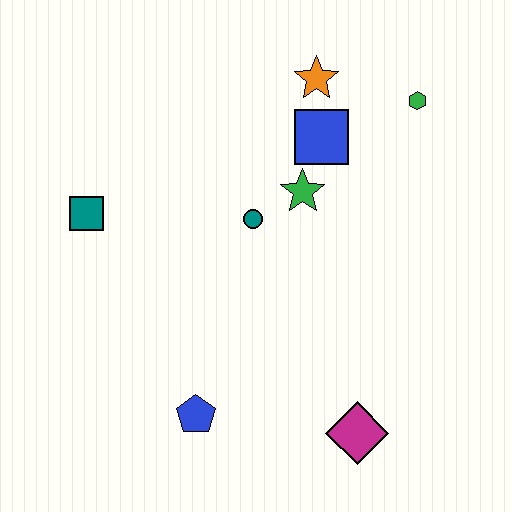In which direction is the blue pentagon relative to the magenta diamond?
The blue pentagon is to the left of the magenta diamond.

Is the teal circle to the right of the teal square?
Yes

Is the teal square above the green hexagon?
No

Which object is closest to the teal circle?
The green star is closest to the teal circle.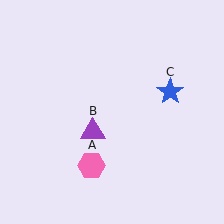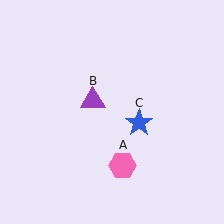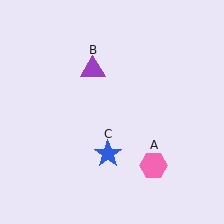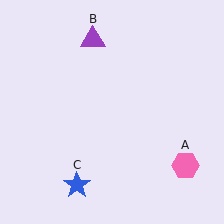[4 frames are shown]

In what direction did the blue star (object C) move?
The blue star (object C) moved down and to the left.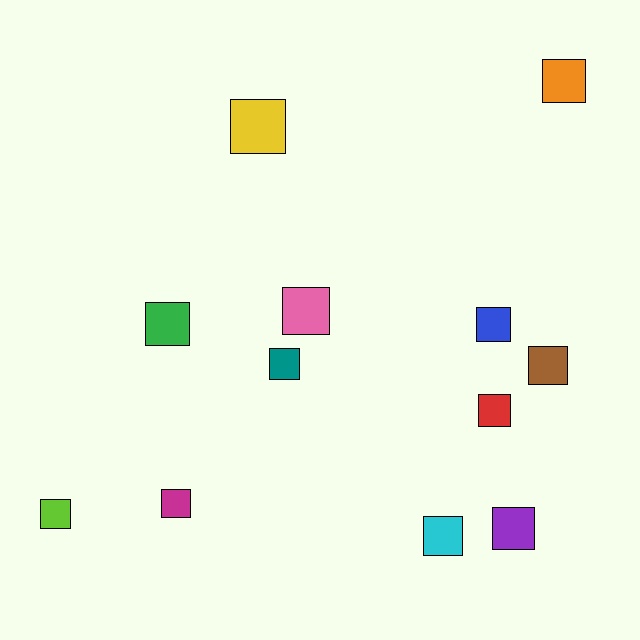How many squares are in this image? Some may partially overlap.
There are 12 squares.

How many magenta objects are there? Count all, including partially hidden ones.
There is 1 magenta object.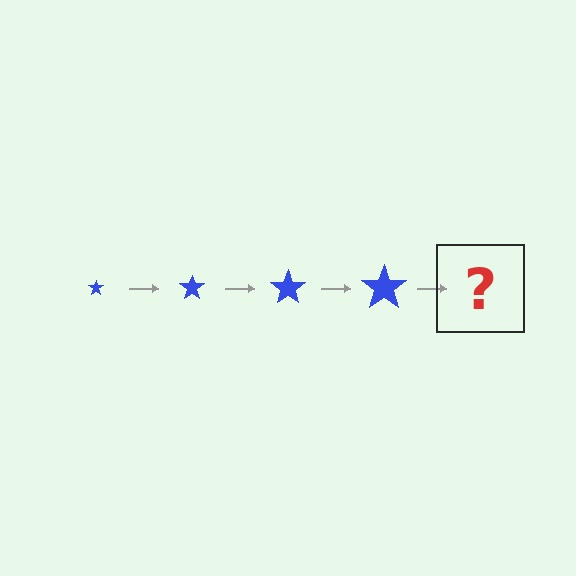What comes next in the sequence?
The next element should be a blue star, larger than the previous one.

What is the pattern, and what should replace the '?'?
The pattern is that the star gets progressively larger each step. The '?' should be a blue star, larger than the previous one.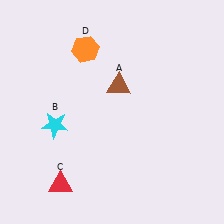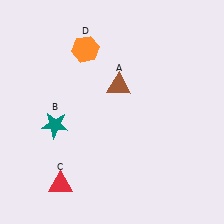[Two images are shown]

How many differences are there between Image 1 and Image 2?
There is 1 difference between the two images.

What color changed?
The star (B) changed from cyan in Image 1 to teal in Image 2.